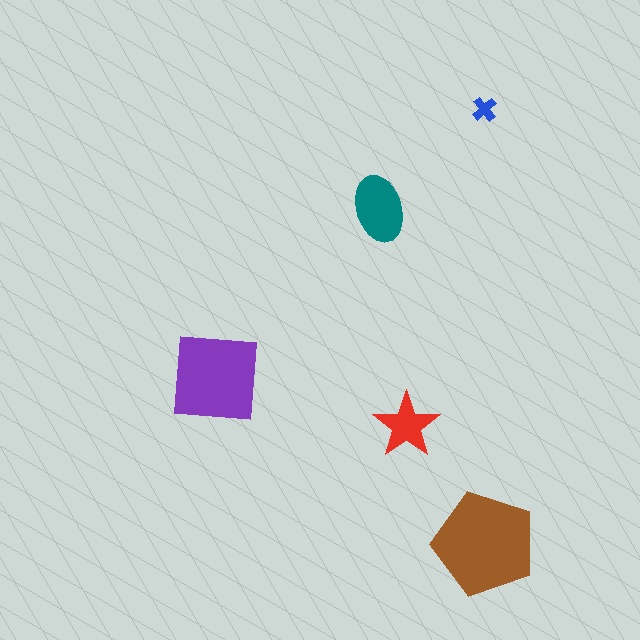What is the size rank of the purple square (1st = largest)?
2nd.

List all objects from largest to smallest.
The brown pentagon, the purple square, the teal ellipse, the red star, the blue cross.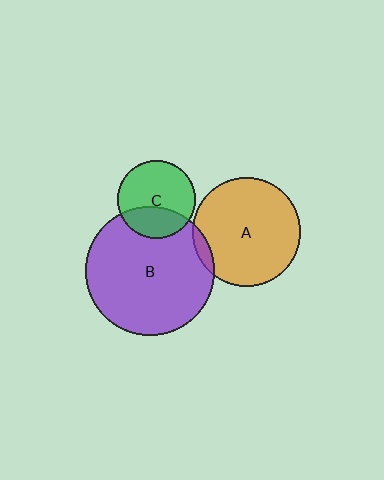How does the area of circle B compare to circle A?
Approximately 1.4 times.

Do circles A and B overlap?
Yes.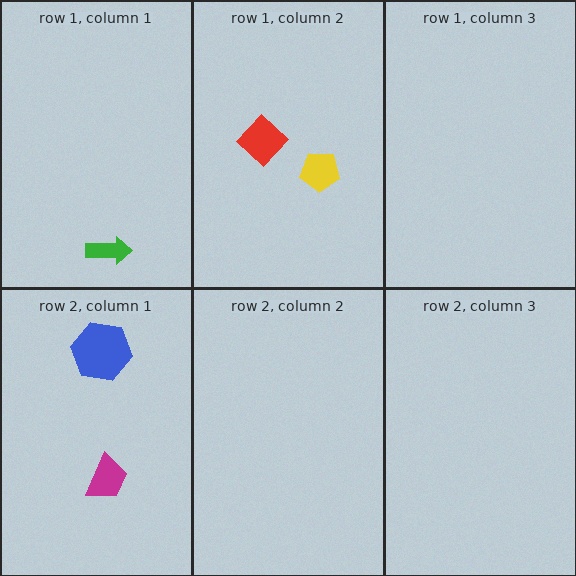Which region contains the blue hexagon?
The row 2, column 1 region.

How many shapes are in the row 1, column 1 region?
1.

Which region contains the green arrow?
The row 1, column 1 region.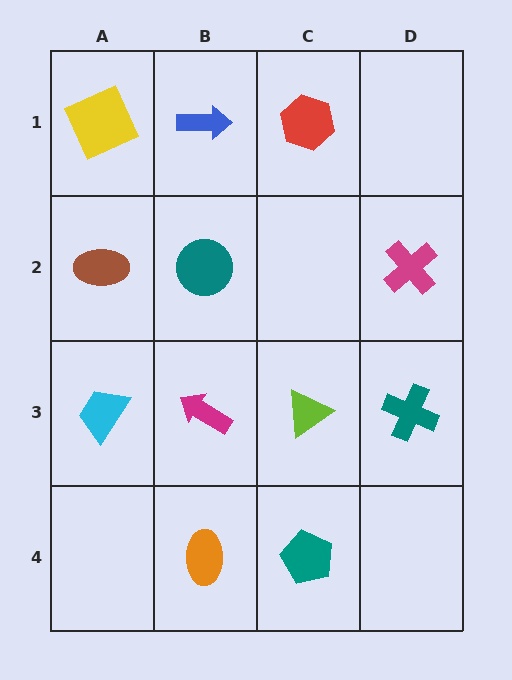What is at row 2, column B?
A teal circle.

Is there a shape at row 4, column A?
No, that cell is empty.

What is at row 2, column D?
A magenta cross.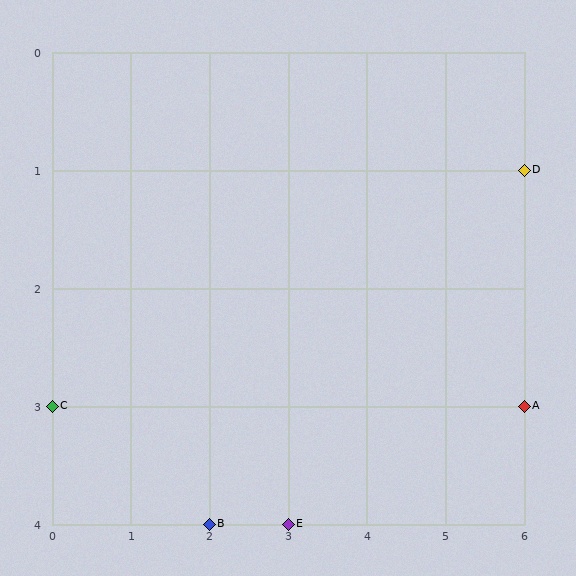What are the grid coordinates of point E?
Point E is at grid coordinates (3, 4).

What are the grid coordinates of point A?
Point A is at grid coordinates (6, 3).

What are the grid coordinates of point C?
Point C is at grid coordinates (0, 3).